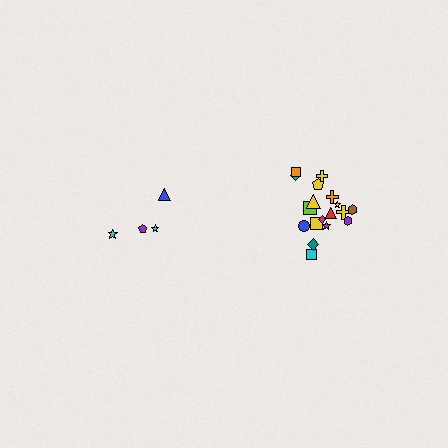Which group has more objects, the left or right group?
The right group.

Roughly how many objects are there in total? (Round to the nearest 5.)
Roughly 20 objects in total.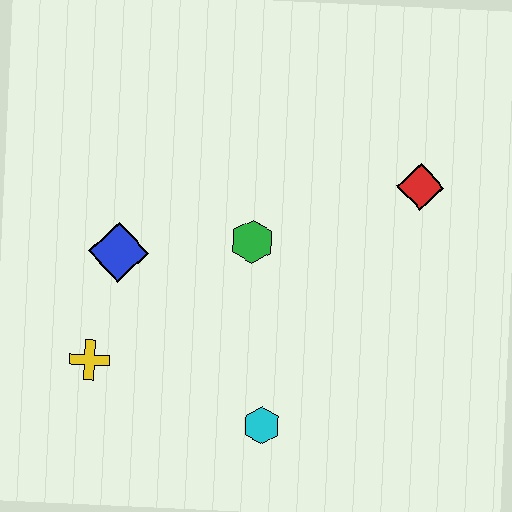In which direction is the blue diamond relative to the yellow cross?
The blue diamond is above the yellow cross.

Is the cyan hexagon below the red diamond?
Yes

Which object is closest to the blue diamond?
The yellow cross is closest to the blue diamond.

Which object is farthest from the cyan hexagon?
The red diamond is farthest from the cyan hexagon.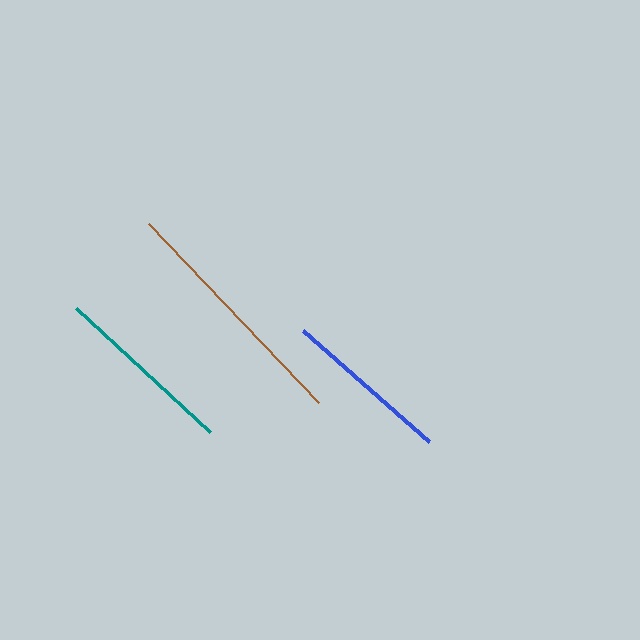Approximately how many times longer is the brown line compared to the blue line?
The brown line is approximately 1.5 times the length of the blue line.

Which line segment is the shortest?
The blue line is the shortest at approximately 167 pixels.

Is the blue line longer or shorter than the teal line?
The teal line is longer than the blue line.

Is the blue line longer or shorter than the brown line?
The brown line is longer than the blue line.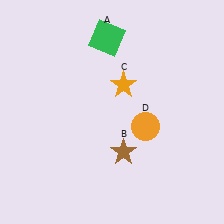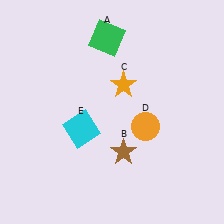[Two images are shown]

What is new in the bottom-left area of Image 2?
A cyan square (E) was added in the bottom-left area of Image 2.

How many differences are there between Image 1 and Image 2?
There is 1 difference between the two images.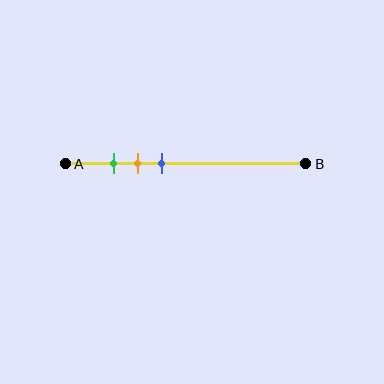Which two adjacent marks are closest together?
The green and orange marks are the closest adjacent pair.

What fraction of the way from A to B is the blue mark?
The blue mark is approximately 40% (0.4) of the way from A to B.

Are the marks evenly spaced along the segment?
Yes, the marks are approximately evenly spaced.